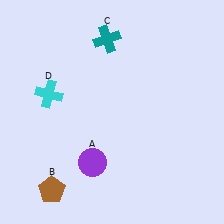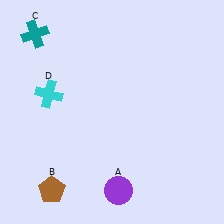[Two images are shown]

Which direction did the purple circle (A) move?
The purple circle (A) moved down.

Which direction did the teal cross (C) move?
The teal cross (C) moved left.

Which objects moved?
The objects that moved are: the purple circle (A), the teal cross (C).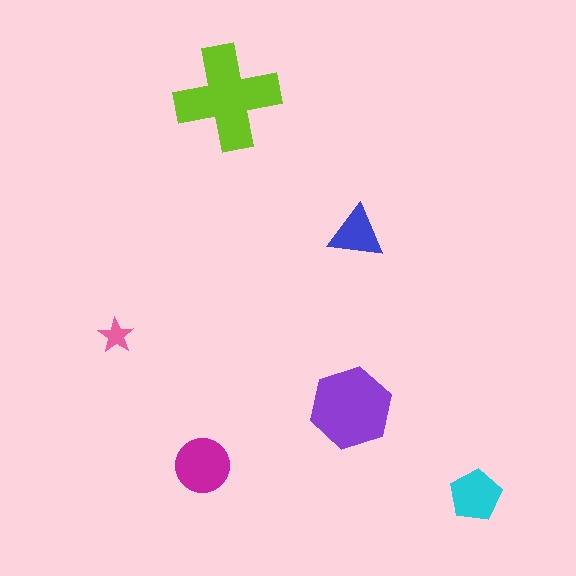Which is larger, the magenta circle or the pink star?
The magenta circle.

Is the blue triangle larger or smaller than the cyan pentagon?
Smaller.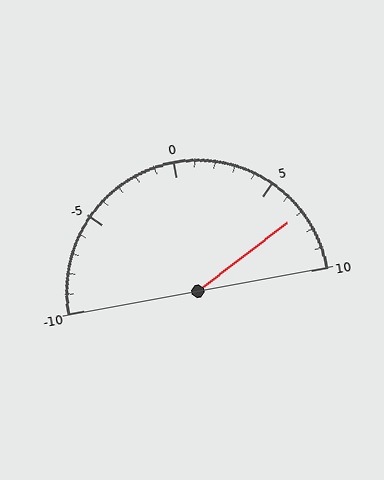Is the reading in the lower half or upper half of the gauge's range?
The reading is in the upper half of the range (-10 to 10).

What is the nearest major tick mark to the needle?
The nearest major tick mark is 5.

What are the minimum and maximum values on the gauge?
The gauge ranges from -10 to 10.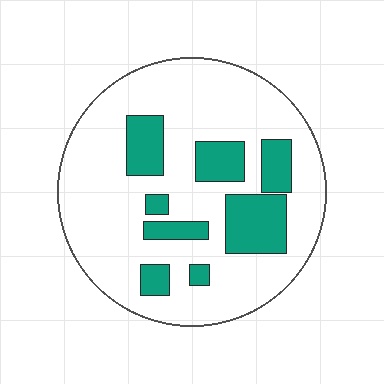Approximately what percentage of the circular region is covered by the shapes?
Approximately 25%.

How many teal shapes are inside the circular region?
8.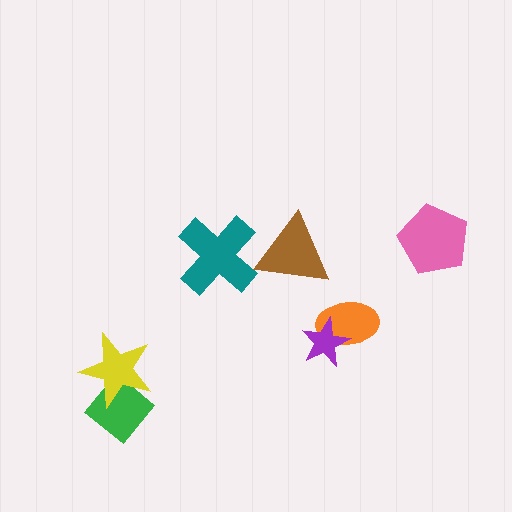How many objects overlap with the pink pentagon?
0 objects overlap with the pink pentagon.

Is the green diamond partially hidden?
Yes, it is partially covered by another shape.